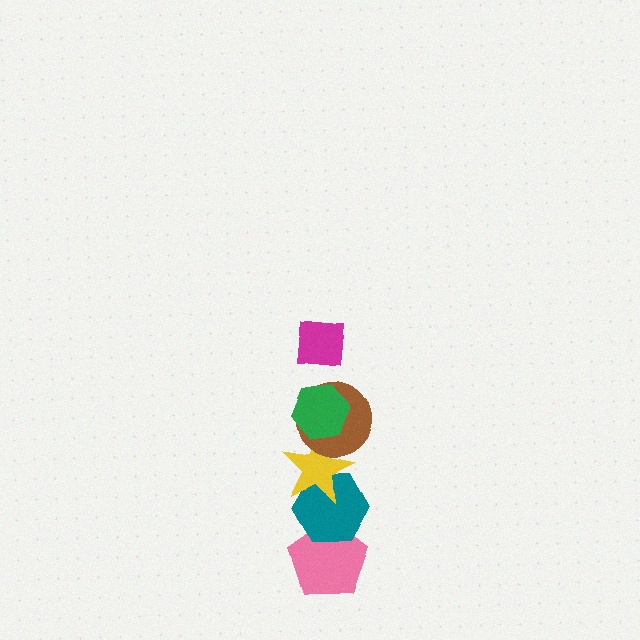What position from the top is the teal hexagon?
The teal hexagon is 5th from the top.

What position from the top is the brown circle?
The brown circle is 3rd from the top.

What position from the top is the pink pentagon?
The pink pentagon is 6th from the top.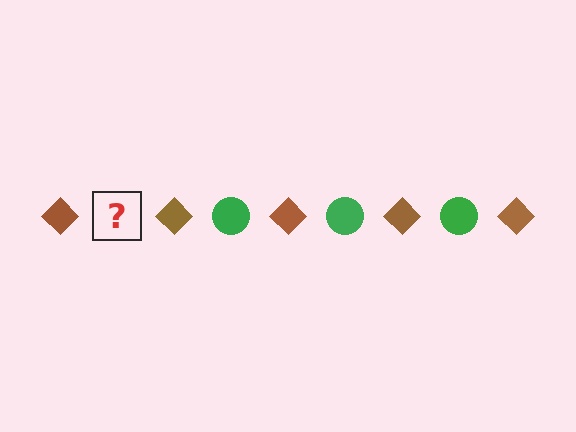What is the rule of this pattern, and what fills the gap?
The rule is that the pattern alternates between brown diamond and green circle. The gap should be filled with a green circle.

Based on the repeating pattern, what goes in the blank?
The blank should be a green circle.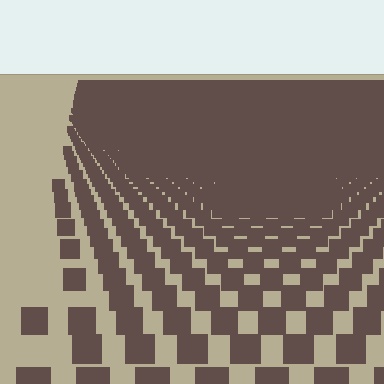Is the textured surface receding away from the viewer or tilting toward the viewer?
The surface is receding away from the viewer. Texture elements get smaller and denser toward the top.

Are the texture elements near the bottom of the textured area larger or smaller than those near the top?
Larger. Near the bottom, elements are closer to the viewer and appear at a bigger on-screen size.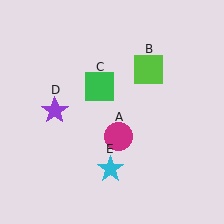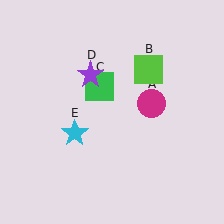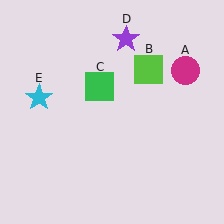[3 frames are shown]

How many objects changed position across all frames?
3 objects changed position: magenta circle (object A), purple star (object D), cyan star (object E).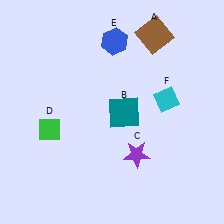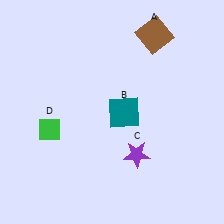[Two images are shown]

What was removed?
The blue hexagon (E), the cyan diamond (F) were removed in Image 2.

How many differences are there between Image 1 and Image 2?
There are 2 differences between the two images.